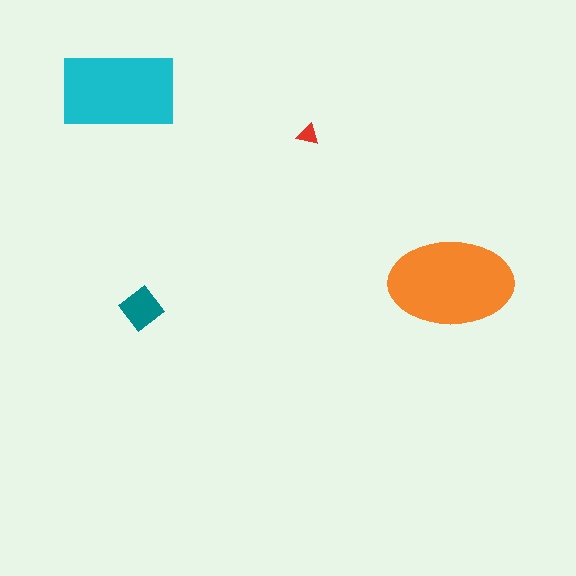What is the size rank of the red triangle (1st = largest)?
4th.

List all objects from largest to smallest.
The orange ellipse, the cyan rectangle, the teal diamond, the red triangle.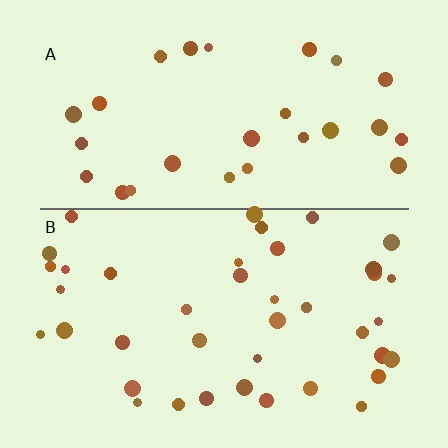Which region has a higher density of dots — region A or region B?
B (the bottom).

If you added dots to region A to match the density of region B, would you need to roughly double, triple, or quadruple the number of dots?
Approximately double.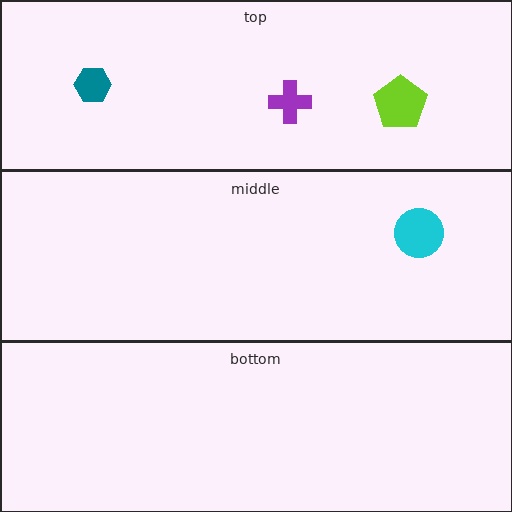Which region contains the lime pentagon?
The top region.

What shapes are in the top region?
The lime pentagon, the teal hexagon, the purple cross.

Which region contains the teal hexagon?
The top region.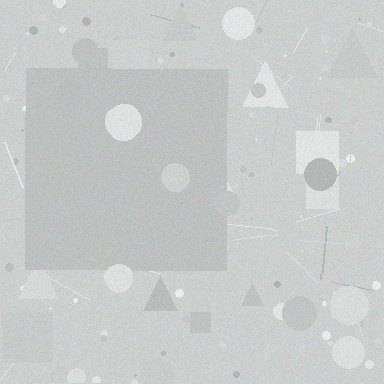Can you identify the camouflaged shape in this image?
The camouflaged shape is a square.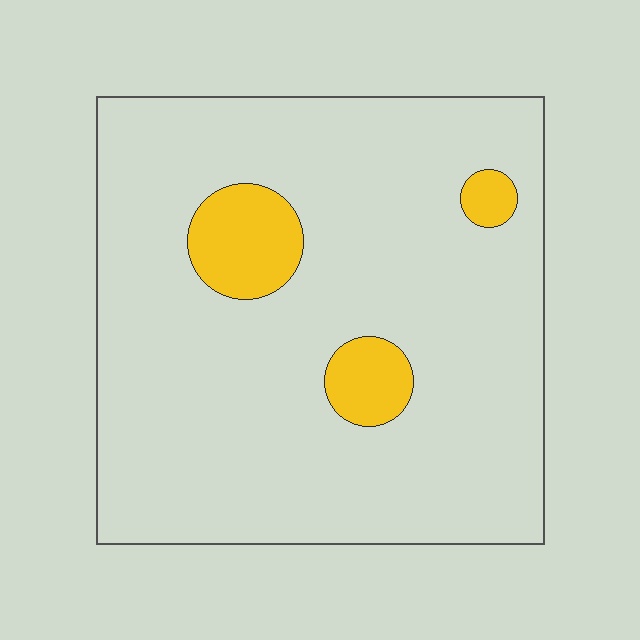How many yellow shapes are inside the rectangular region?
3.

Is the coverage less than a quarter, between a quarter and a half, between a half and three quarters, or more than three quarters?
Less than a quarter.